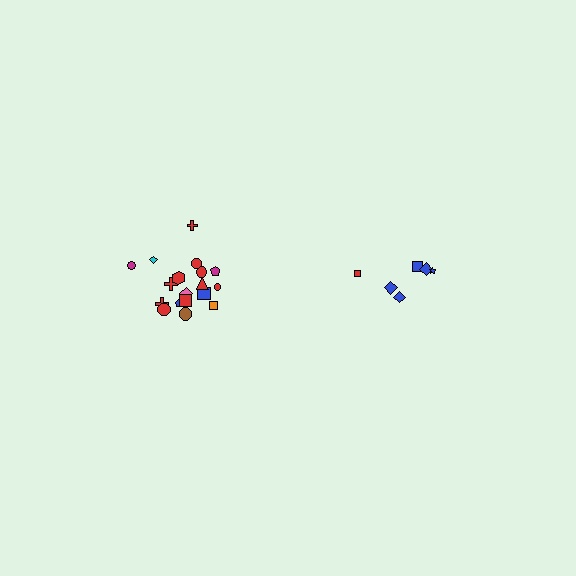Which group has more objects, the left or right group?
The left group.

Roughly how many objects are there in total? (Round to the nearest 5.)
Roughly 25 objects in total.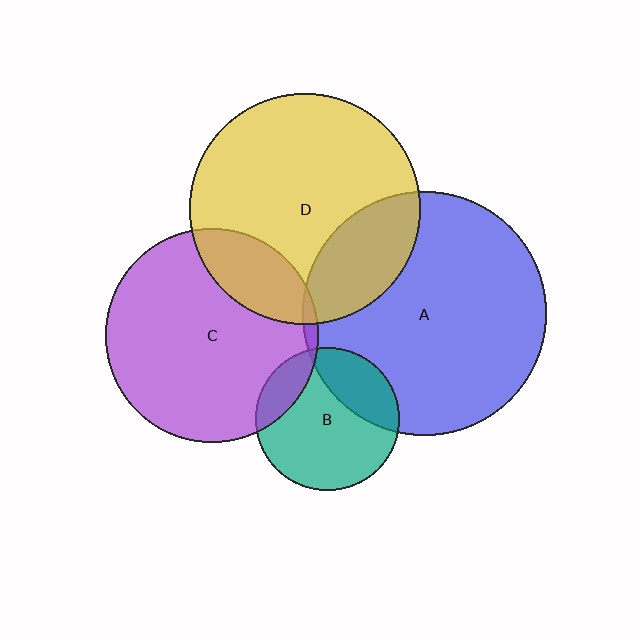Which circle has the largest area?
Circle A (blue).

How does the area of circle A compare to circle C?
Approximately 1.3 times.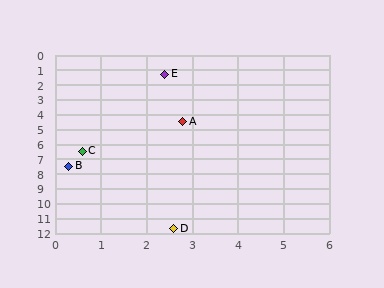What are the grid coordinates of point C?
Point C is at approximately (0.6, 6.5).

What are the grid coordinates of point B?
Point B is at approximately (0.3, 7.5).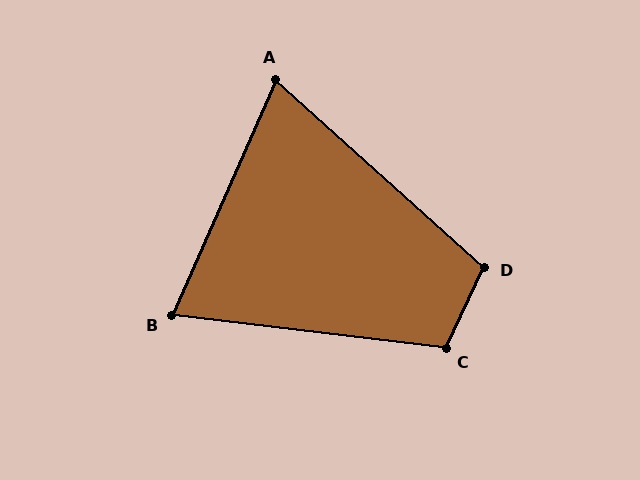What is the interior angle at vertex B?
Approximately 73 degrees (acute).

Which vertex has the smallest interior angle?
A, at approximately 72 degrees.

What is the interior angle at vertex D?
Approximately 107 degrees (obtuse).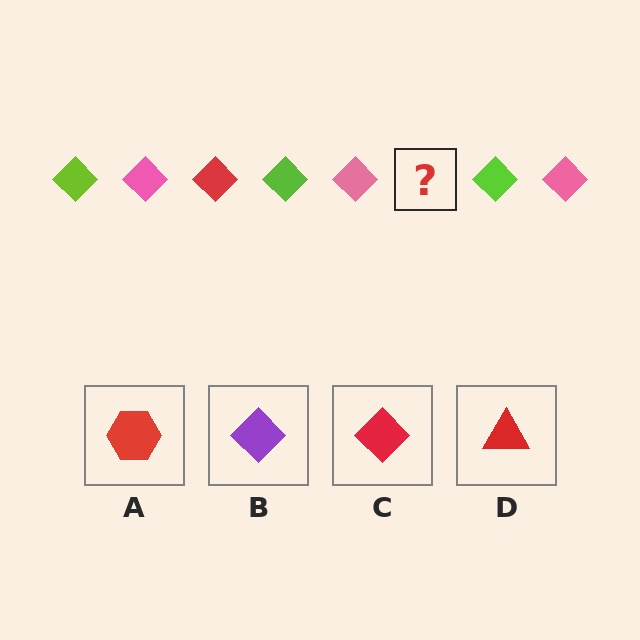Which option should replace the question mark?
Option C.